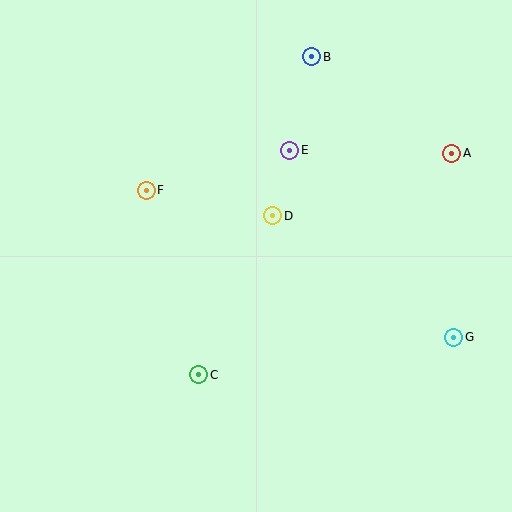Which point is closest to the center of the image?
Point D at (273, 216) is closest to the center.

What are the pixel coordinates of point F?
Point F is at (146, 190).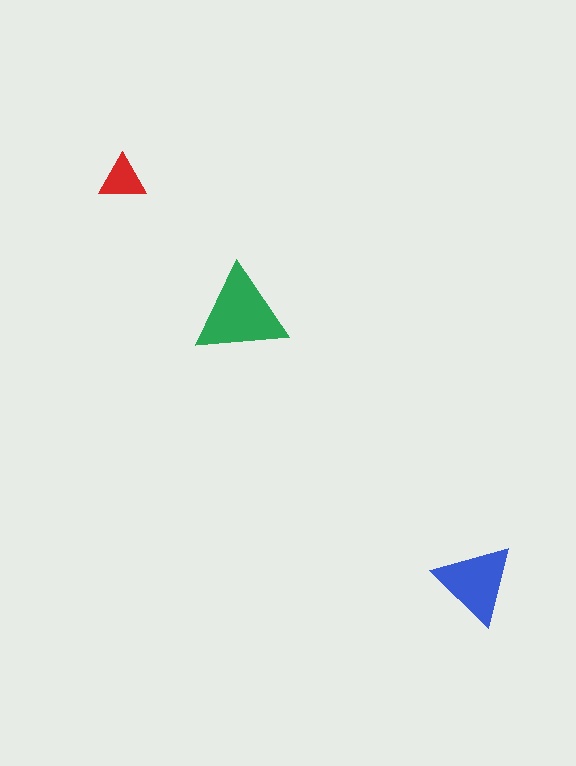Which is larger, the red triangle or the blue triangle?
The blue one.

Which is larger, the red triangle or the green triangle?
The green one.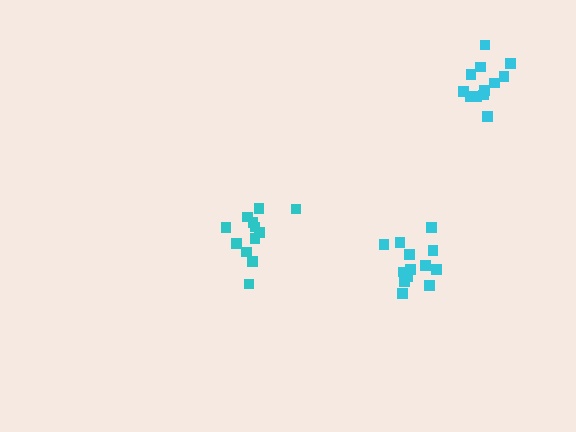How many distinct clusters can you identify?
There are 3 distinct clusters.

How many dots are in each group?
Group 1: 13 dots, Group 2: 12 dots, Group 3: 12 dots (37 total).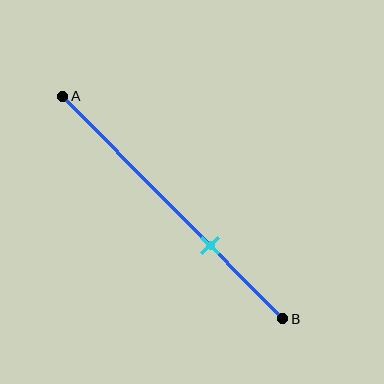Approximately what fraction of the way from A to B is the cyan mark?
The cyan mark is approximately 65% of the way from A to B.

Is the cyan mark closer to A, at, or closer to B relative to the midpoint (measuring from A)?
The cyan mark is closer to point B than the midpoint of segment AB.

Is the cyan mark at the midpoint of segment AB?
No, the mark is at about 65% from A, not at the 50% midpoint.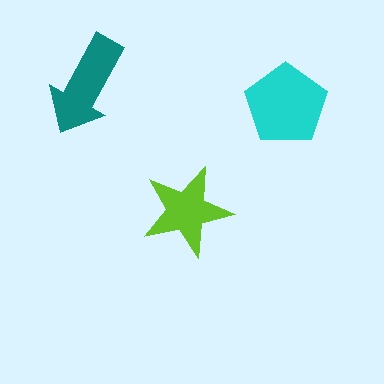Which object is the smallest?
The lime star.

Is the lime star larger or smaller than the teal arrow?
Smaller.